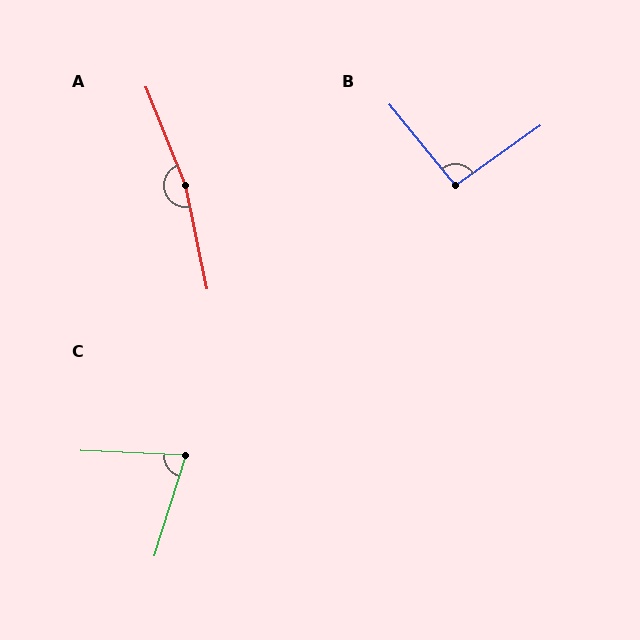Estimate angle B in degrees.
Approximately 94 degrees.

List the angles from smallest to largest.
C (75°), B (94°), A (169°).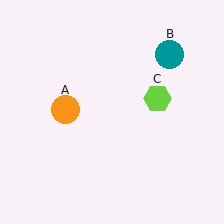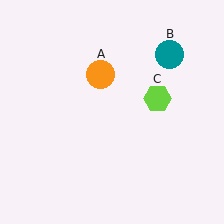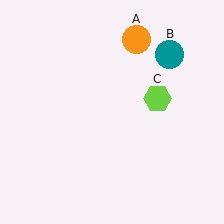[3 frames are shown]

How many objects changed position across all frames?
1 object changed position: orange circle (object A).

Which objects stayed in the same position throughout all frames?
Teal circle (object B) and lime hexagon (object C) remained stationary.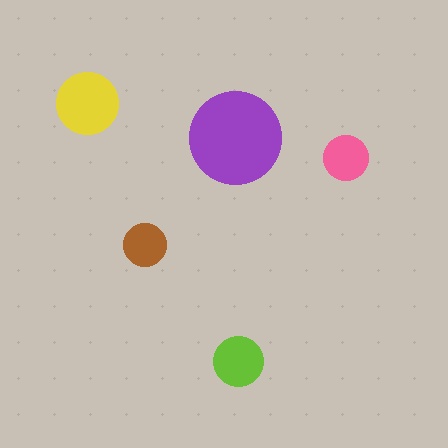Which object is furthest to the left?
The yellow circle is leftmost.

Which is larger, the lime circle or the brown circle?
The lime one.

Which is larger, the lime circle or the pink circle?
The lime one.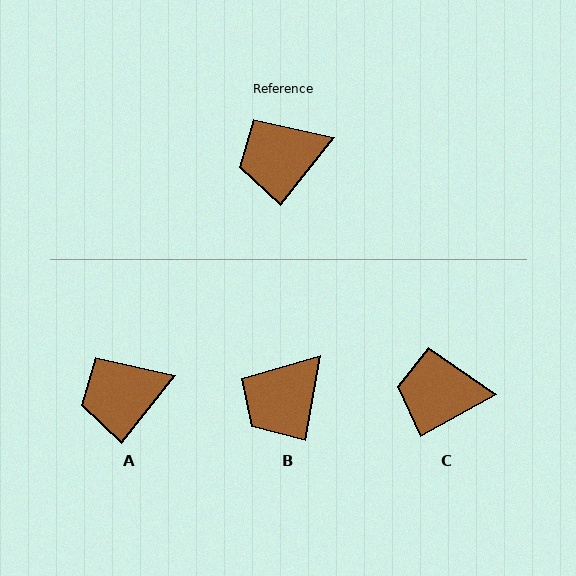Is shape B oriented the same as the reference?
No, it is off by about 28 degrees.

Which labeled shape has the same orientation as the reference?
A.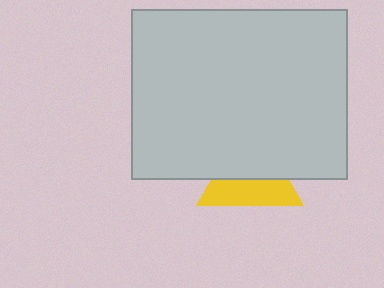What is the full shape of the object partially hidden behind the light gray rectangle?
The partially hidden object is a yellow triangle.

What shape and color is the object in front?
The object in front is a light gray rectangle.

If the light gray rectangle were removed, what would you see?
You would see the complete yellow triangle.